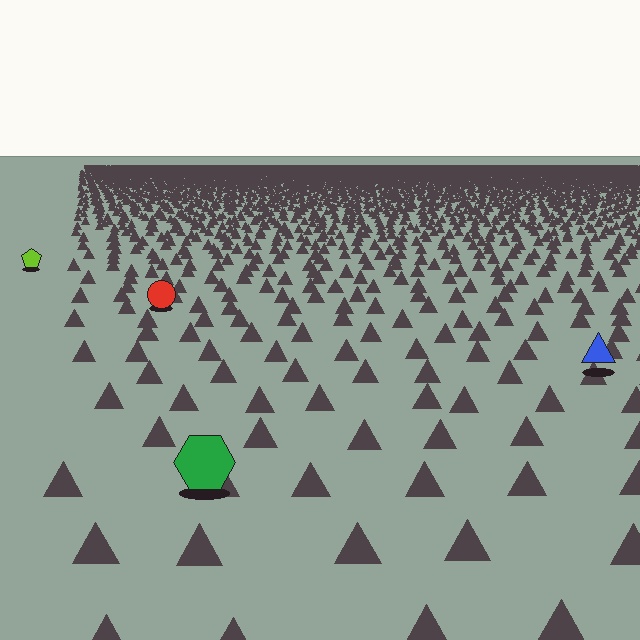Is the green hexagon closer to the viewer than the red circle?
Yes. The green hexagon is closer — you can tell from the texture gradient: the ground texture is coarser near it.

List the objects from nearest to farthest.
From nearest to farthest: the green hexagon, the blue triangle, the red circle, the lime pentagon.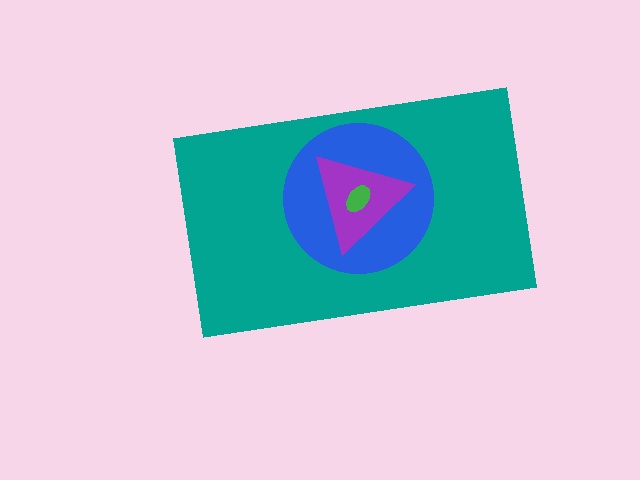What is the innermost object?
The green ellipse.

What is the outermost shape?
The teal rectangle.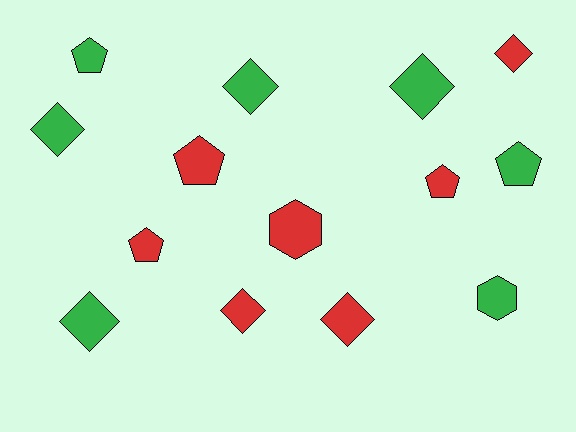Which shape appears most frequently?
Diamond, with 7 objects.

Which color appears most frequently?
Red, with 7 objects.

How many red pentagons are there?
There are 3 red pentagons.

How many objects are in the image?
There are 14 objects.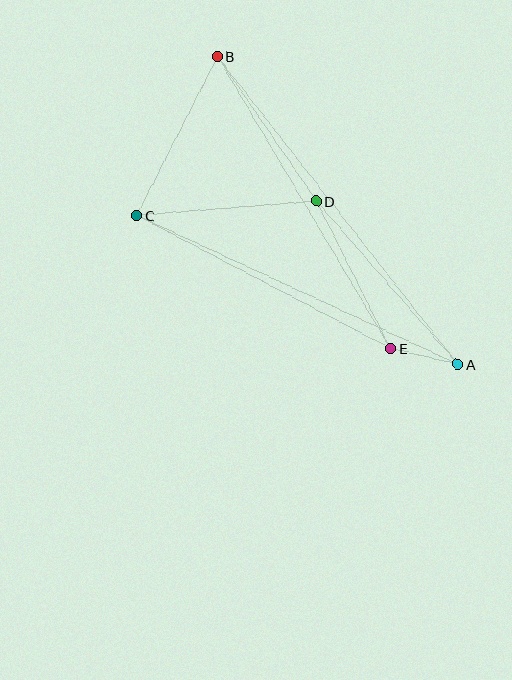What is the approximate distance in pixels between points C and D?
The distance between C and D is approximately 180 pixels.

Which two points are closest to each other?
Points A and E are closest to each other.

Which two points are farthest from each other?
Points A and B are farthest from each other.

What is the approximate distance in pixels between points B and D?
The distance between B and D is approximately 175 pixels.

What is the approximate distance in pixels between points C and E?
The distance between C and E is approximately 286 pixels.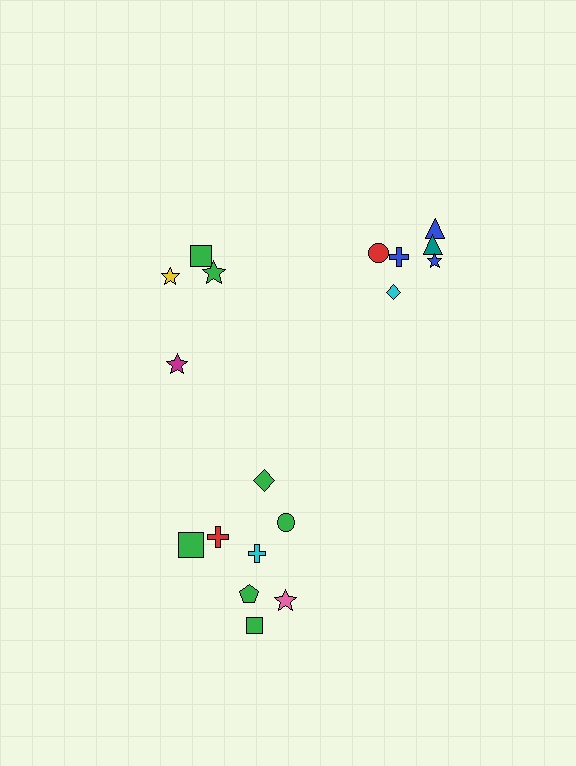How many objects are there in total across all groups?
There are 18 objects.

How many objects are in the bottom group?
There are 8 objects.